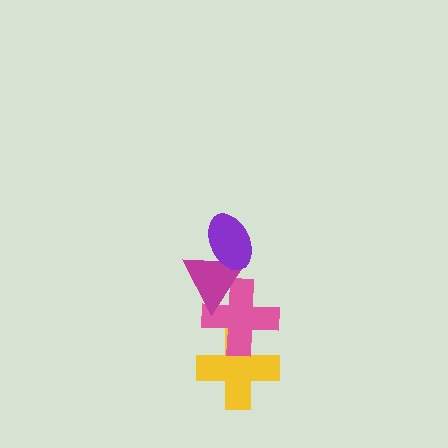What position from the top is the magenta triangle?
The magenta triangle is 2nd from the top.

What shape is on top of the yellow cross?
The pink cross is on top of the yellow cross.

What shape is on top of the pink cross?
The magenta triangle is on top of the pink cross.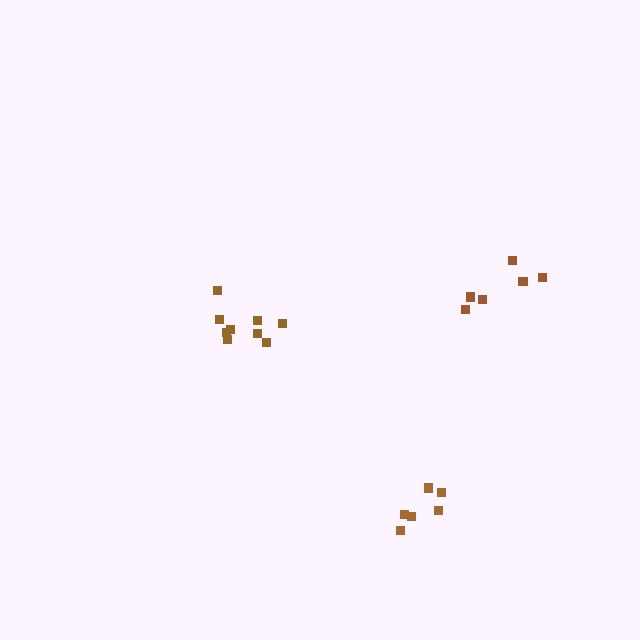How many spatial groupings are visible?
There are 3 spatial groupings.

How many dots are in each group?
Group 1: 9 dots, Group 2: 6 dots, Group 3: 6 dots (21 total).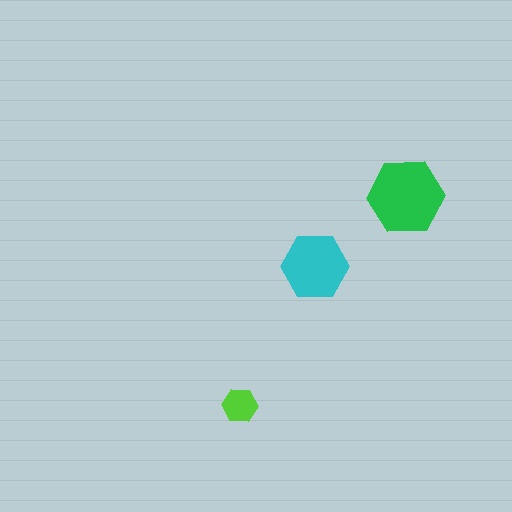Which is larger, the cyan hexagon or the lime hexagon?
The cyan one.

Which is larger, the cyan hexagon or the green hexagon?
The green one.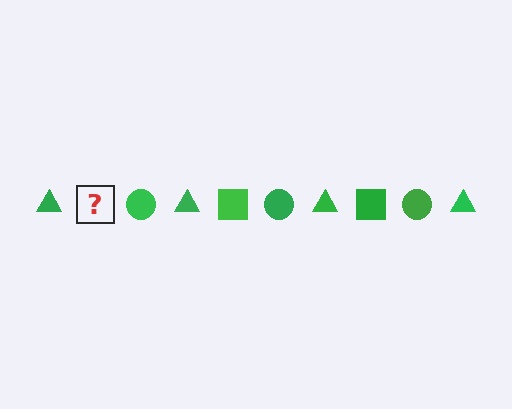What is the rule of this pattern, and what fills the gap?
The rule is that the pattern cycles through triangle, square, circle shapes in green. The gap should be filled with a green square.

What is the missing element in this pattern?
The missing element is a green square.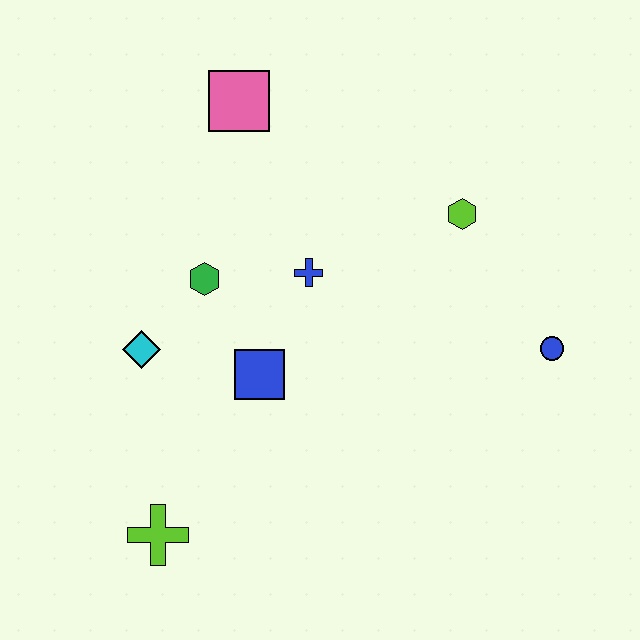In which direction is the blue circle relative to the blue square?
The blue circle is to the right of the blue square.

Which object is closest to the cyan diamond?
The green hexagon is closest to the cyan diamond.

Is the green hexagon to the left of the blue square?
Yes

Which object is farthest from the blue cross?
The lime cross is farthest from the blue cross.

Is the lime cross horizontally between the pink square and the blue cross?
No